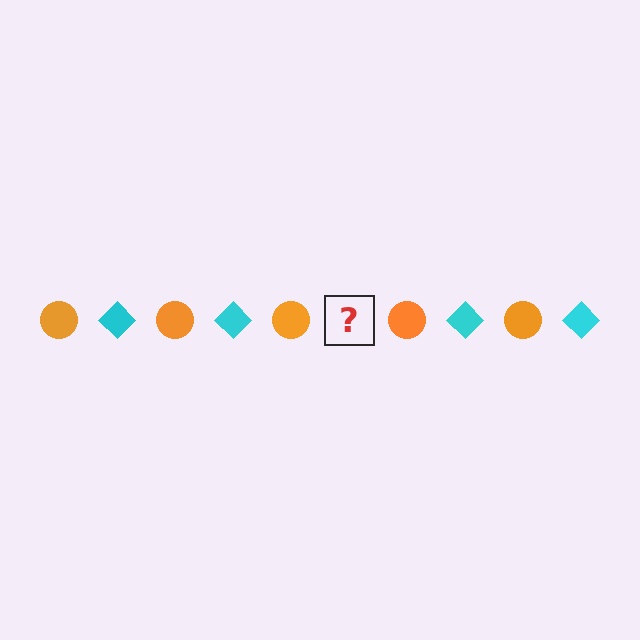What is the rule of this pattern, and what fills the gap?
The rule is that the pattern alternates between orange circle and cyan diamond. The gap should be filled with a cyan diamond.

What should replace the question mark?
The question mark should be replaced with a cyan diamond.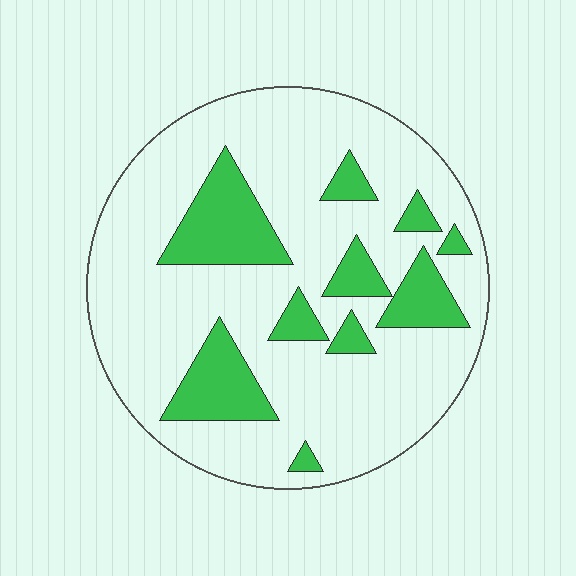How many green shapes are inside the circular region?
10.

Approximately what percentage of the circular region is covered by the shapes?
Approximately 20%.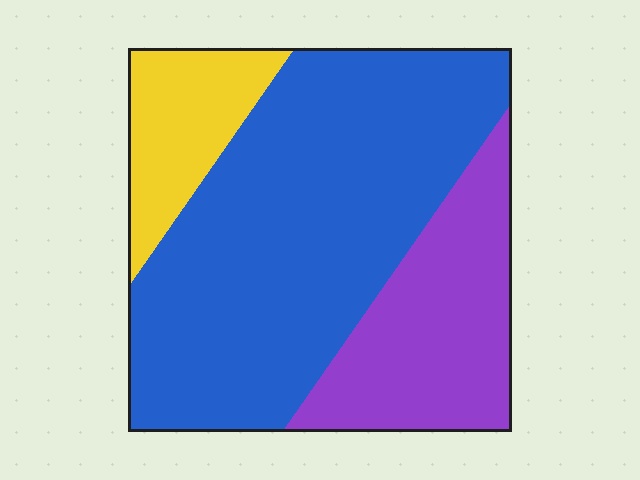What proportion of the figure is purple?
Purple covers about 25% of the figure.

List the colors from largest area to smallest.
From largest to smallest: blue, purple, yellow.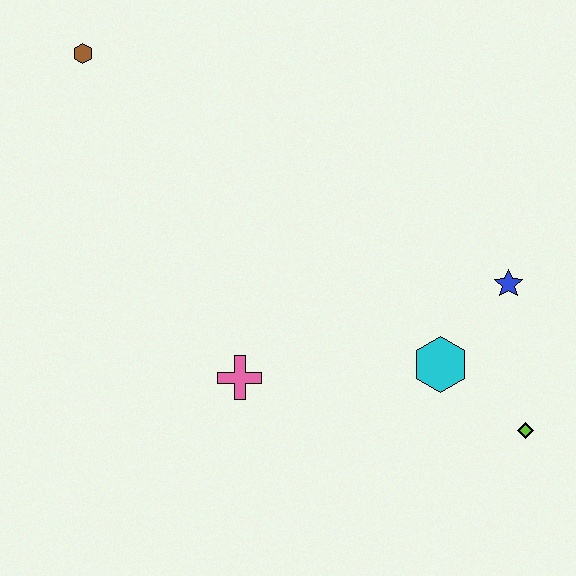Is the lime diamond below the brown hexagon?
Yes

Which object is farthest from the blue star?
The brown hexagon is farthest from the blue star.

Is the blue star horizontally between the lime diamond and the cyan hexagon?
Yes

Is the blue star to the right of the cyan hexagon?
Yes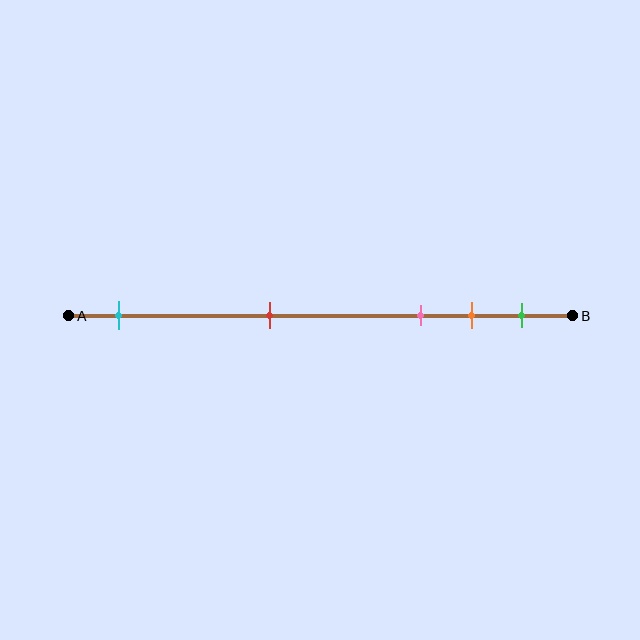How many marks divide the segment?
There are 5 marks dividing the segment.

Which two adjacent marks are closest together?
The orange and green marks are the closest adjacent pair.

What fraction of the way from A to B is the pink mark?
The pink mark is approximately 70% (0.7) of the way from A to B.